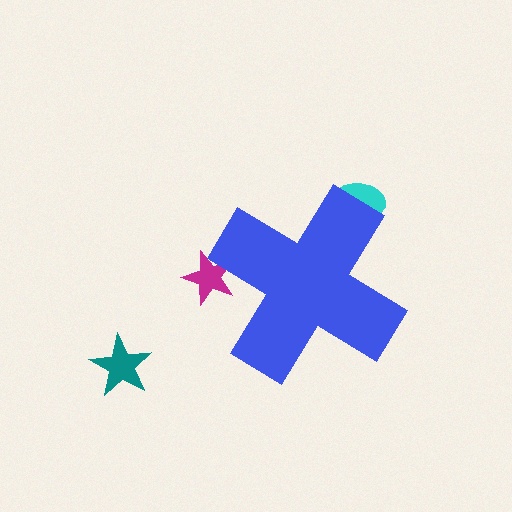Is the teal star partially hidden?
No, the teal star is fully visible.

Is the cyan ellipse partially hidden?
Yes, the cyan ellipse is partially hidden behind the blue cross.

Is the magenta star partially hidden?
Yes, the magenta star is partially hidden behind the blue cross.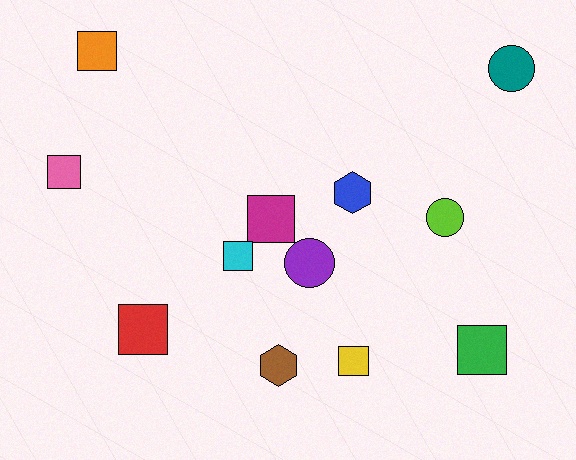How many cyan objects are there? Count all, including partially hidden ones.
There is 1 cyan object.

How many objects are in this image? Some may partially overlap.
There are 12 objects.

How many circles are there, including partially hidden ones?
There are 3 circles.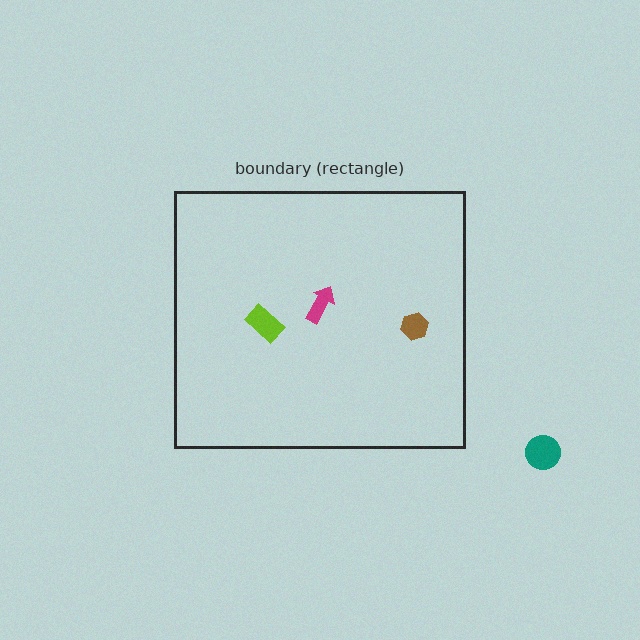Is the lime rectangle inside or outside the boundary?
Inside.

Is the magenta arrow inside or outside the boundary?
Inside.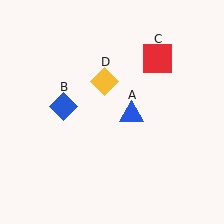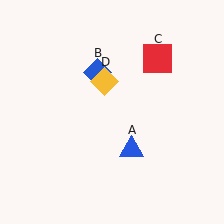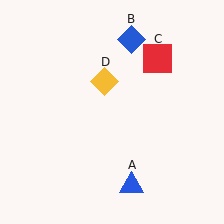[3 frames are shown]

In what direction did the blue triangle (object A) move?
The blue triangle (object A) moved down.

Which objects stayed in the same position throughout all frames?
Red square (object C) and yellow diamond (object D) remained stationary.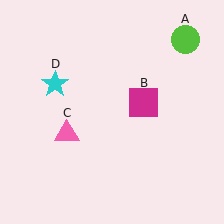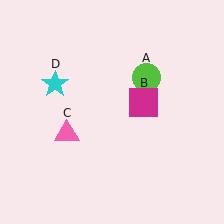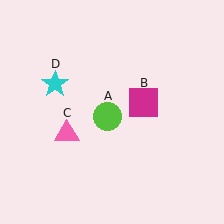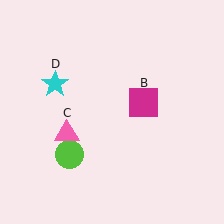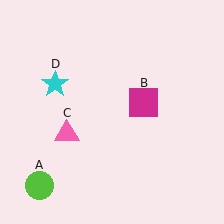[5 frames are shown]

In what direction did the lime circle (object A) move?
The lime circle (object A) moved down and to the left.